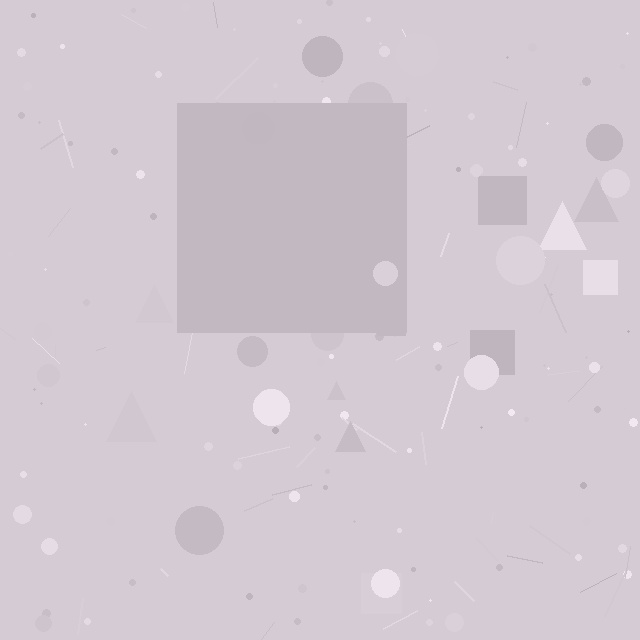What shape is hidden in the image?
A square is hidden in the image.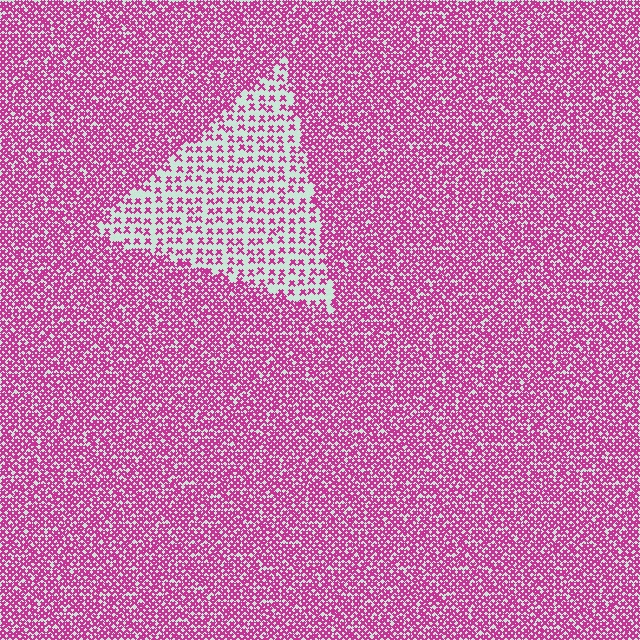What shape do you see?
I see a triangle.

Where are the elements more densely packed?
The elements are more densely packed outside the triangle boundary.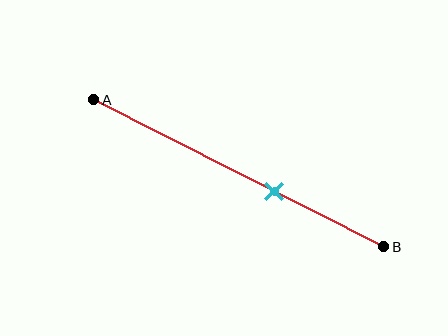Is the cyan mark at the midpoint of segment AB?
No, the mark is at about 60% from A, not at the 50% midpoint.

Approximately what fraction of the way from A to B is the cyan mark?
The cyan mark is approximately 60% of the way from A to B.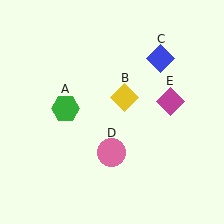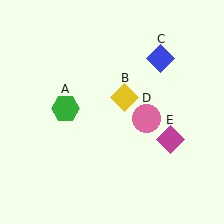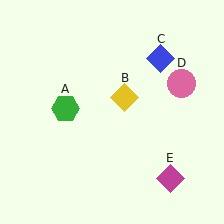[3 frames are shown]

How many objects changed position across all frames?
2 objects changed position: pink circle (object D), magenta diamond (object E).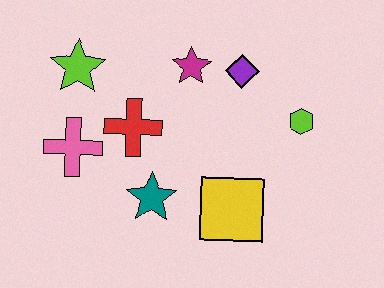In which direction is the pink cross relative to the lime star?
The pink cross is below the lime star.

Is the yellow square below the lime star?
Yes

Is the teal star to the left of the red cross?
No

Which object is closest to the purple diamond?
The magenta star is closest to the purple diamond.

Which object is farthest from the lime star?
The lime hexagon is farthest from the lime star.